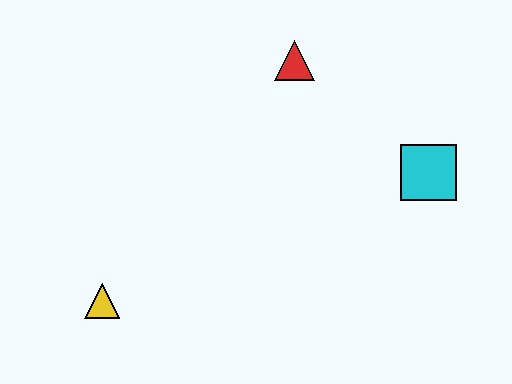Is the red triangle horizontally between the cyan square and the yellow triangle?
Yes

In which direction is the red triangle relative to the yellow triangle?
The red triangle is above the yellow triangle.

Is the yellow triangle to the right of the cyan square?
No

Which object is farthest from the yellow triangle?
The cyan square is farthest from the yellow triangle.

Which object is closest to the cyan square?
The red triangle is closest to the cyan square.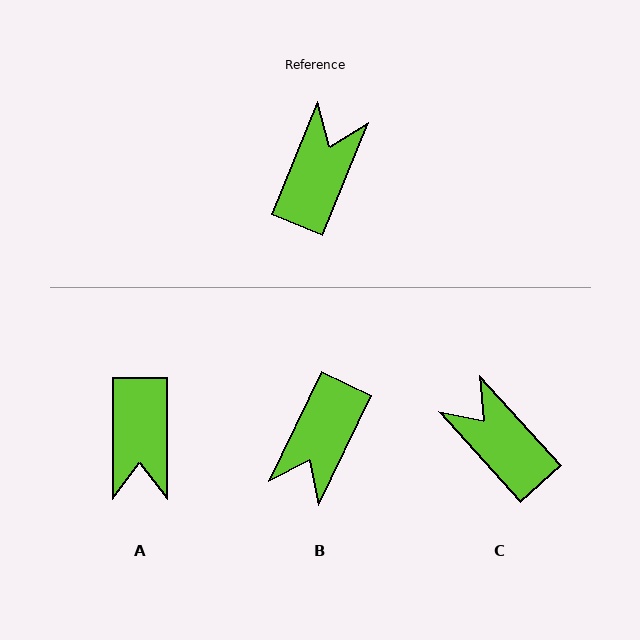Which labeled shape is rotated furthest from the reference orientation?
B, about 177 degrees away.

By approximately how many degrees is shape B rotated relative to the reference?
Approximately 177 degrees counter-clockwise.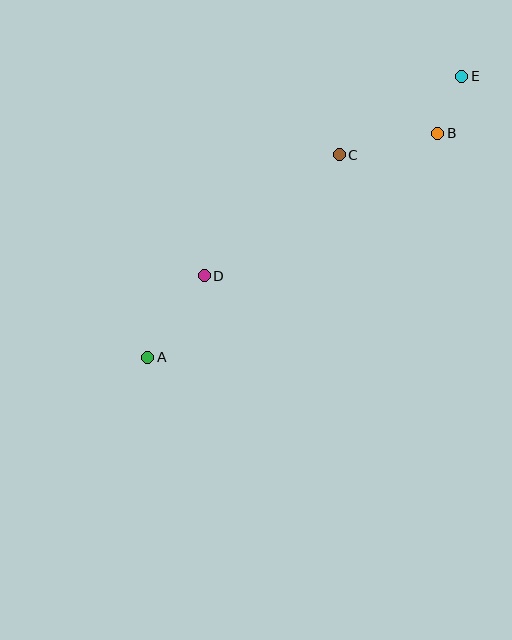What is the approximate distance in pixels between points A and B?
The distance between A and B is approximately 367 pixels.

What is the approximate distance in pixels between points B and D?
The distance between B and D is approximately 274 pixels.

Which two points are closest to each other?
Points B and E are closest to each other.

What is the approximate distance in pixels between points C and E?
The distance between C and E is approximately 145 pixels.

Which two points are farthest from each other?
Points A and E are farthest from each other.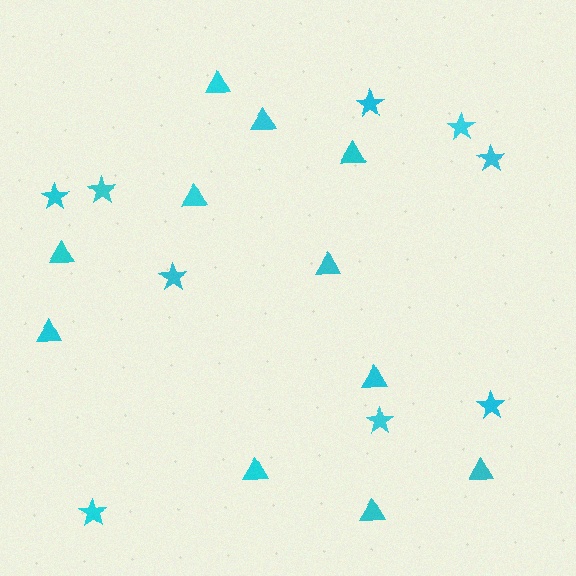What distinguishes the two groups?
There are 2 groups: one group of stars (9) and one group of triangles (11).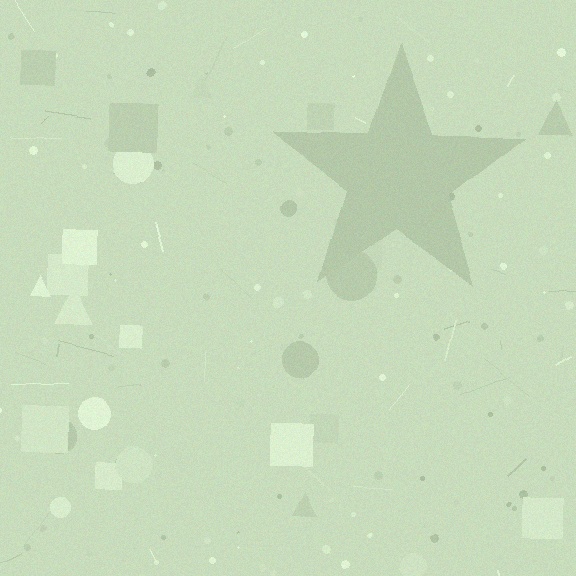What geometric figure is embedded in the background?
A star is embedded in the background.